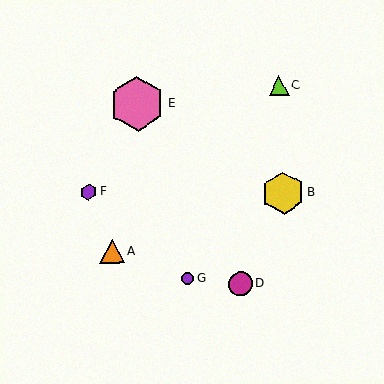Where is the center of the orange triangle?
The center of the orange triangle is at (112, 251).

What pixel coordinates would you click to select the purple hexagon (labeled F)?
Click at (88, 192) to select the purple hexagon F.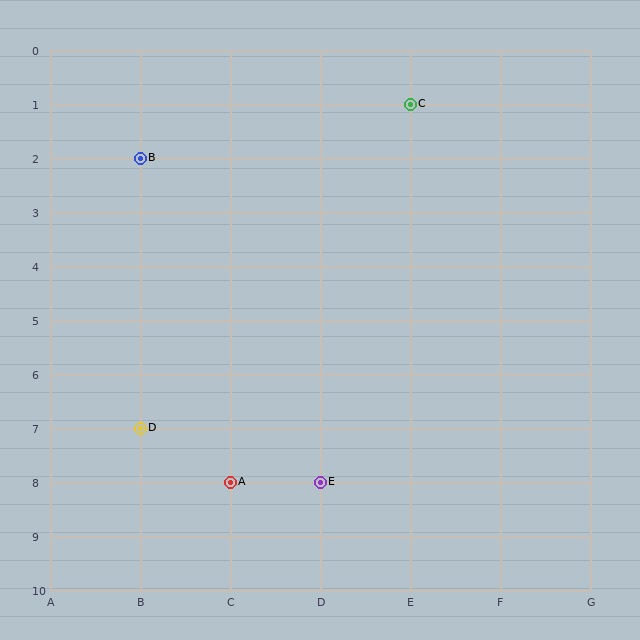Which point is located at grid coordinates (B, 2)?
Point B is at (B, 2).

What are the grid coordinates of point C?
Point C is at grid coordinates (E, 1).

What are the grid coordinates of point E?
Point E is at grid coordinates (D, 8).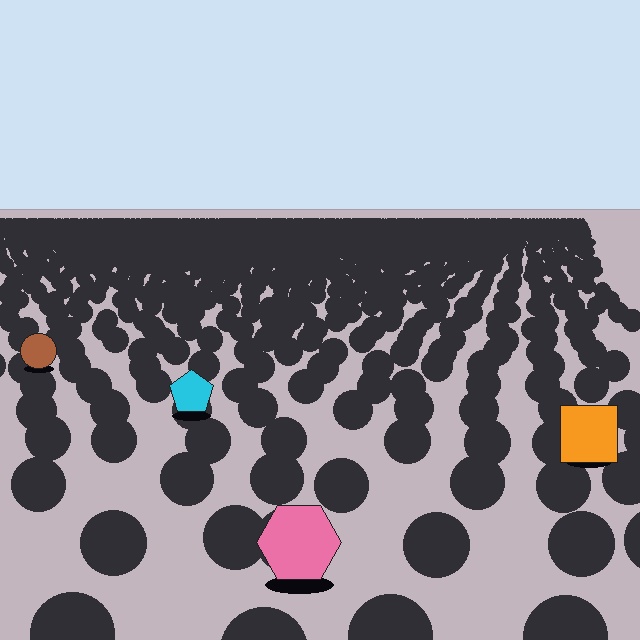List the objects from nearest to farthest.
From nearest to farthest: the pink hexagon, the orange square, the cyan pentagon, the brown circle.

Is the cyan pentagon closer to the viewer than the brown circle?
Yes. The cyan pentagon is closer — you can tell from the texture gradient: the ground texture is coarser near it.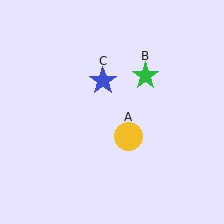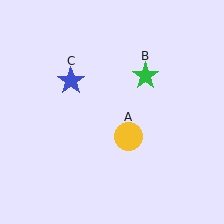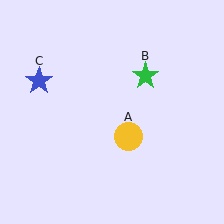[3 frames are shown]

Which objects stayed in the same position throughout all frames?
Yellow circle (object A) and green star (object B) remained stationary.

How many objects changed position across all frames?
1 object changed position: blue star (object C).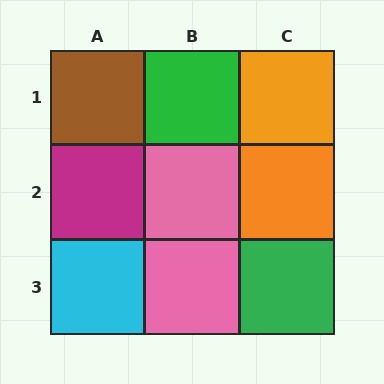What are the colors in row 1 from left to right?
Brown, green, orange.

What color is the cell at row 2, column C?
Orange.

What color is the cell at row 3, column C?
Green.